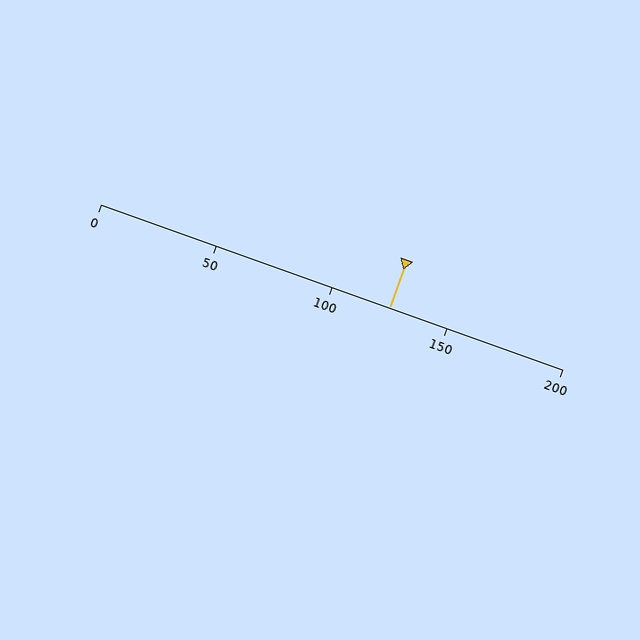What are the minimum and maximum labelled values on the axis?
The axis runs from 0 to 200.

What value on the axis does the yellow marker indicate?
The marker indicates approximately 125.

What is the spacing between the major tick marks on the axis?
The major ticks are spaced 50 apart.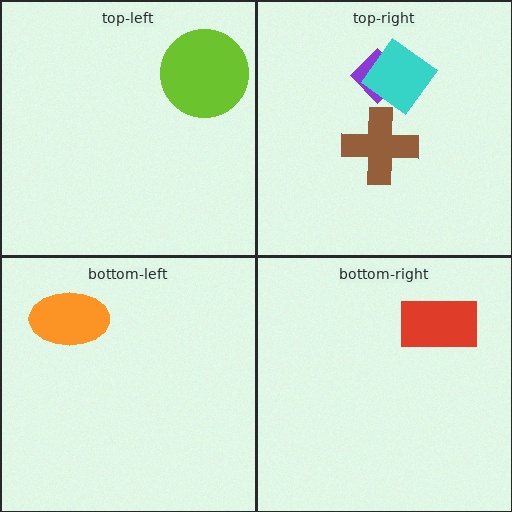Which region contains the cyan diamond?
The top-right region.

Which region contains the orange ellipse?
The bottom-left region.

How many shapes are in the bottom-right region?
1.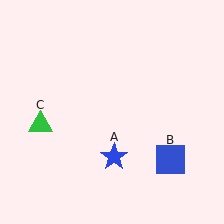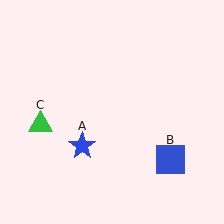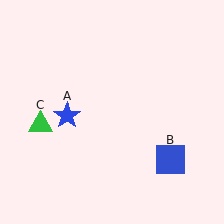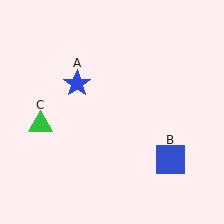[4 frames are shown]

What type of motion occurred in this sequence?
The blue star (object A) rotated clockwise around the center of the scene.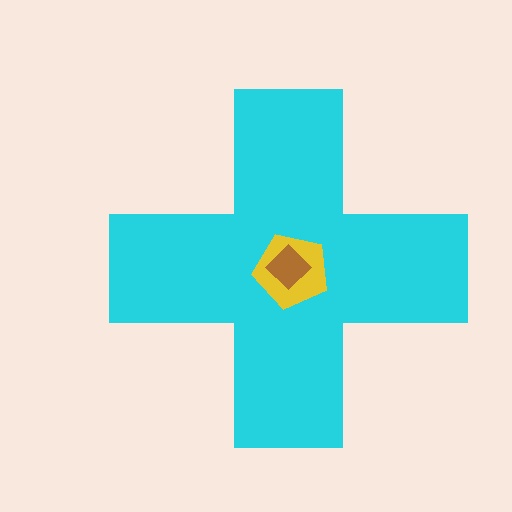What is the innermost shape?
The brown diamond.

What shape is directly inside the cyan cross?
The yellow pentagon.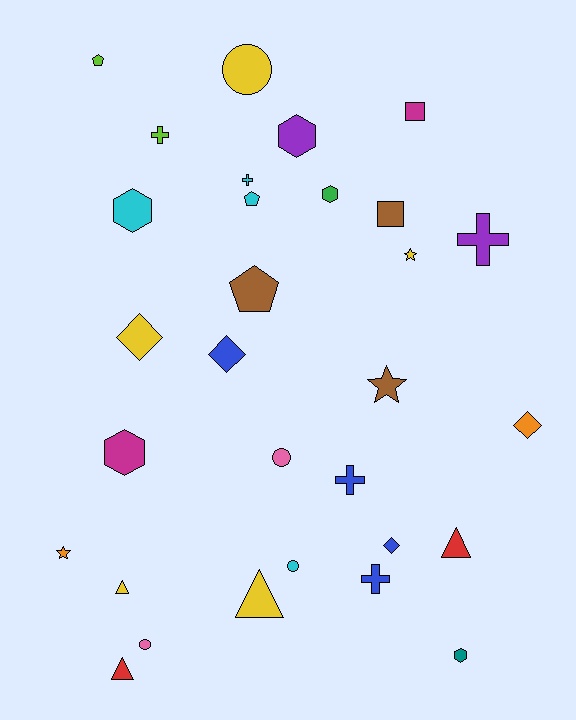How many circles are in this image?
There are 4 circles.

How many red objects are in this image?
There are 2 red objects.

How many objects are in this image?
There are 30 objects.